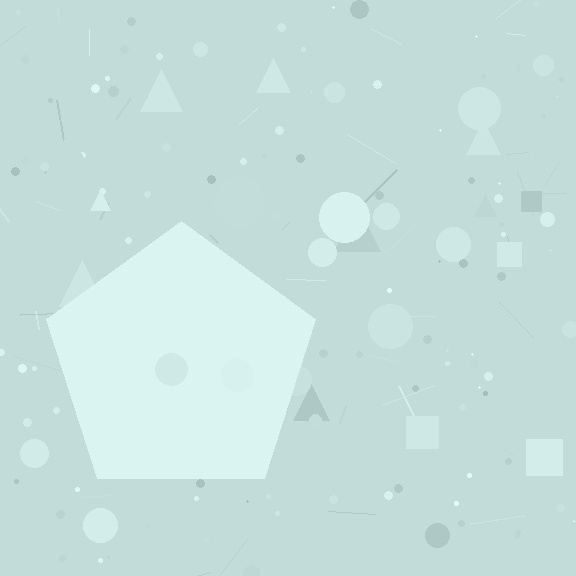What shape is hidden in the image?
A pentagon is hidden in the image.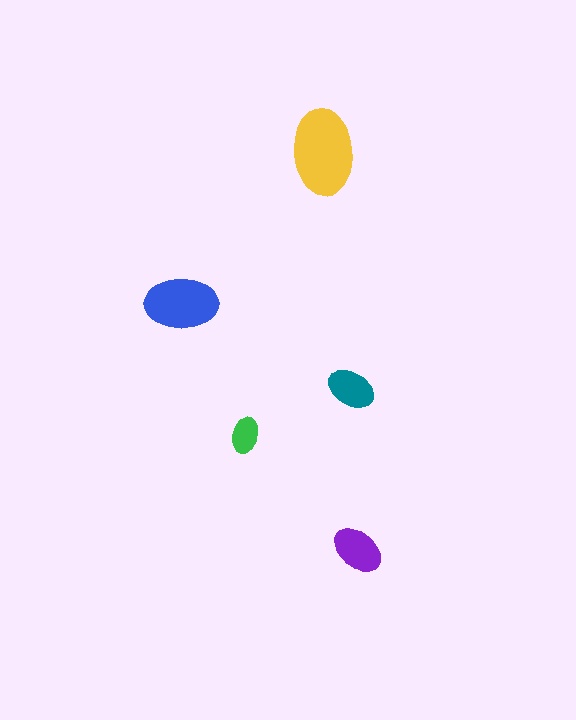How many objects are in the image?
There are 5 objects in the image.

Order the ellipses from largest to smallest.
the yellow one, the blue one, the purple one, the teal one, the green one.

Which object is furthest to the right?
The purple ellipse is rightmost.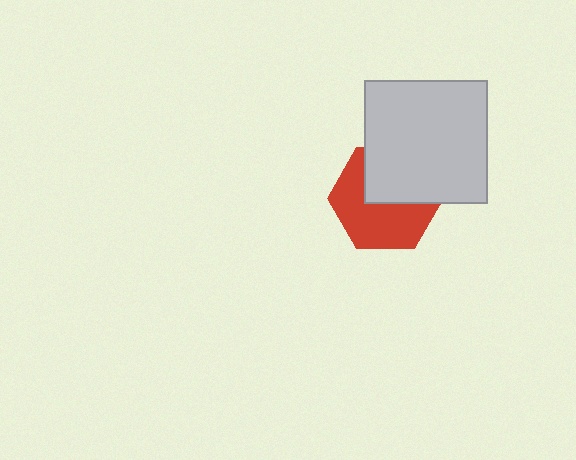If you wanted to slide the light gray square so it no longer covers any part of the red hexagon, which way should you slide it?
Slide it up — that is the most direct way to separate the two shapes.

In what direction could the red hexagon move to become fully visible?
The red hexagon could move down. That would shift it out from behind the light gray square entirely.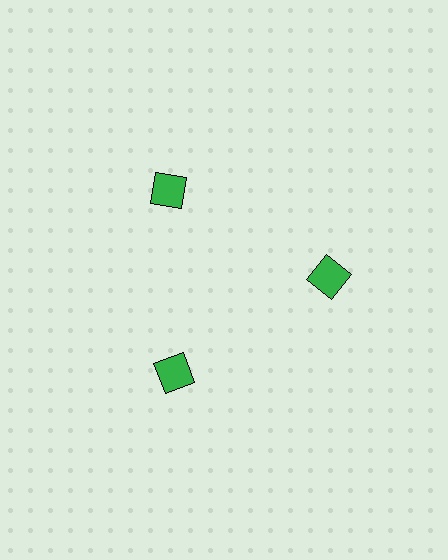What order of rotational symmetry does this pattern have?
This pattern has 3-fold rotational symmetry.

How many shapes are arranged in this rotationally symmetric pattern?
There are 3 shapes, arranged in 3 groups of 1.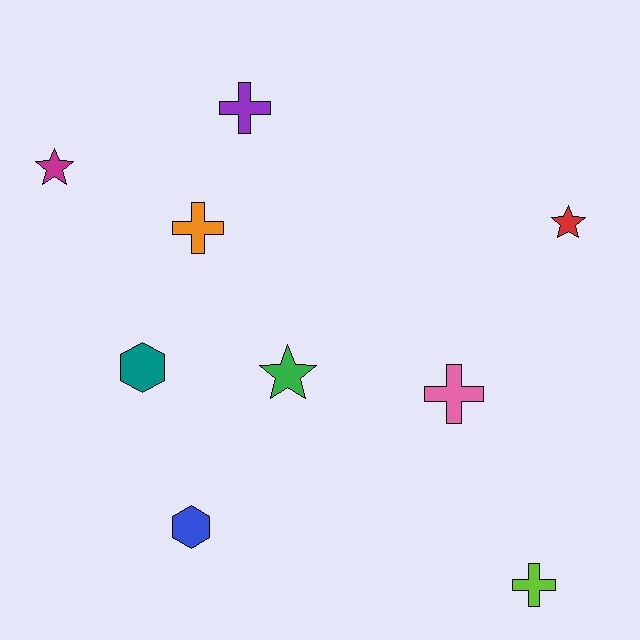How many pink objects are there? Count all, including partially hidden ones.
There is 1 pink object.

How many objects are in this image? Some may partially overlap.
There are 9 objects.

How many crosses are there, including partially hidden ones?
There are 4 crosses.